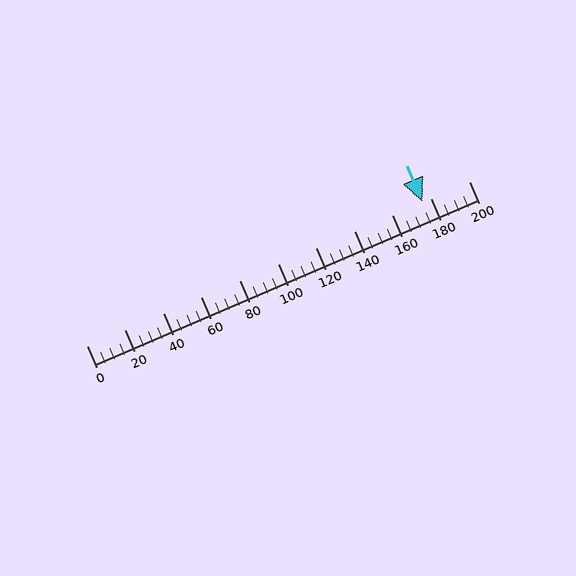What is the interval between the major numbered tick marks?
The major tick marks are spaced 20 units apart.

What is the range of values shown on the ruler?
The ruler shows values from 0 to 200.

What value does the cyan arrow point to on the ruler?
The cyan arrow points to approximately 176.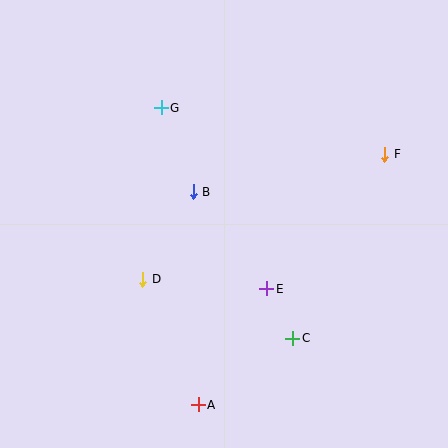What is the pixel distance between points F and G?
The distance between F and G is 228 pixels.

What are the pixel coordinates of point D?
Point D is at (143, 279).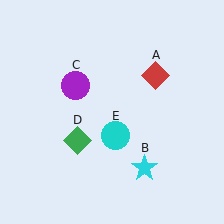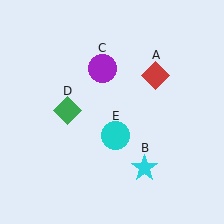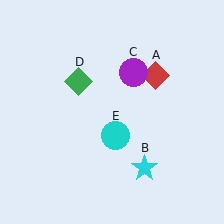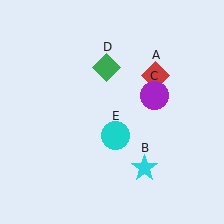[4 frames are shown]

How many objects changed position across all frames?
2 objects changed position: purple circle (object C), green diamond (object D).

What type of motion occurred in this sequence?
The purple circle (object C), green diamond (object D) rotated clockwise around the center of the scene.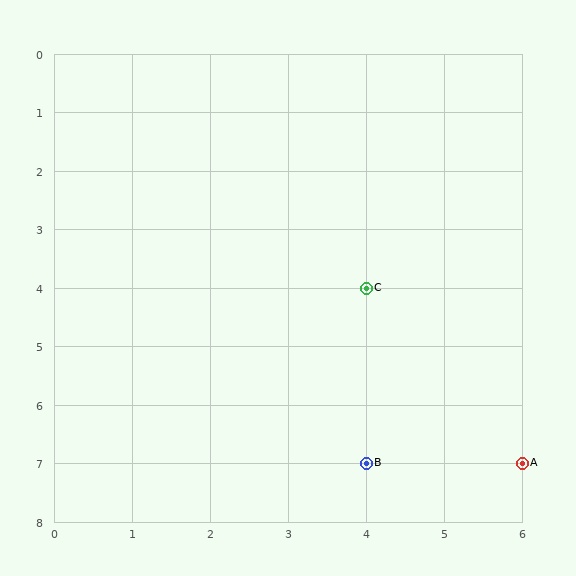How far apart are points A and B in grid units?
Points A and B are 2 columns apart.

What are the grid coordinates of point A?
Point A is at grid coordinates (6, 7).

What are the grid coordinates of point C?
Point C is at grid coordinates (4, 4).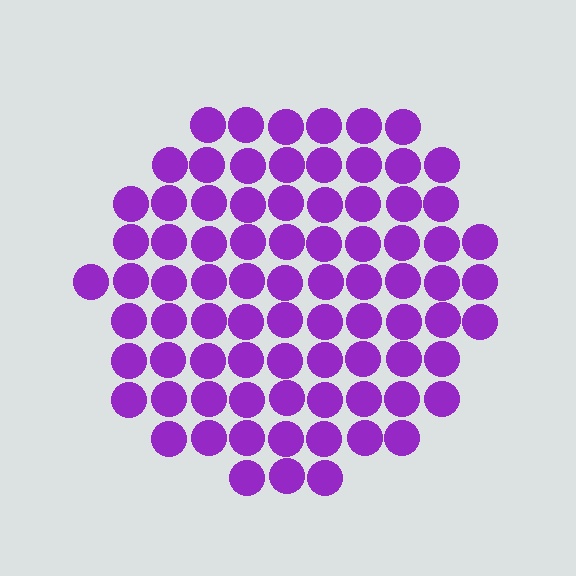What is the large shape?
The large shape is a circle.